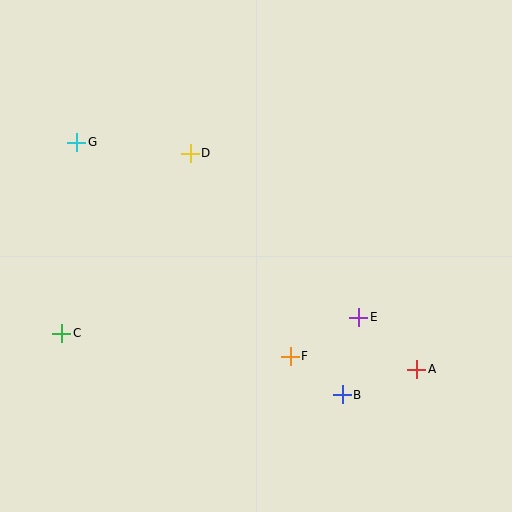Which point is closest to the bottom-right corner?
Point A is closest to the bottom-right corner.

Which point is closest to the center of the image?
Point F at (290, 356) is closest to the center.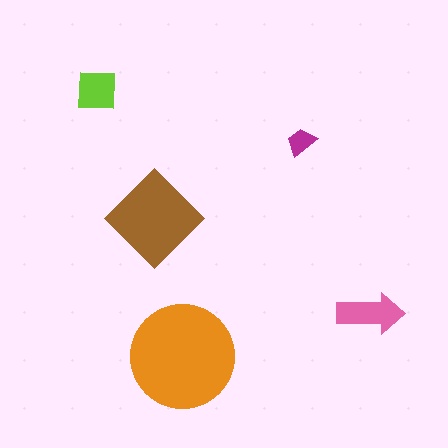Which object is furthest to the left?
The lime square is leftmost.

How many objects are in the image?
There are 5 objects in the image.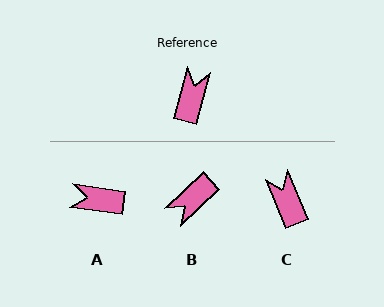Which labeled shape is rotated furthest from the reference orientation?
B, about 149 degrees away.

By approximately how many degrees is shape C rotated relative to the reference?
Approximately 38 degrees counter-clockwise.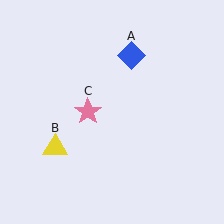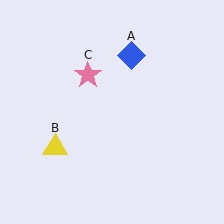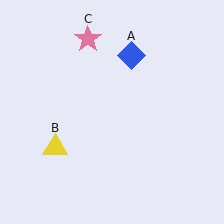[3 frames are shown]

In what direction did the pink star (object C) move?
The pink star (object C) moved up.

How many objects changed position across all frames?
1 object changed position: pink star (object C).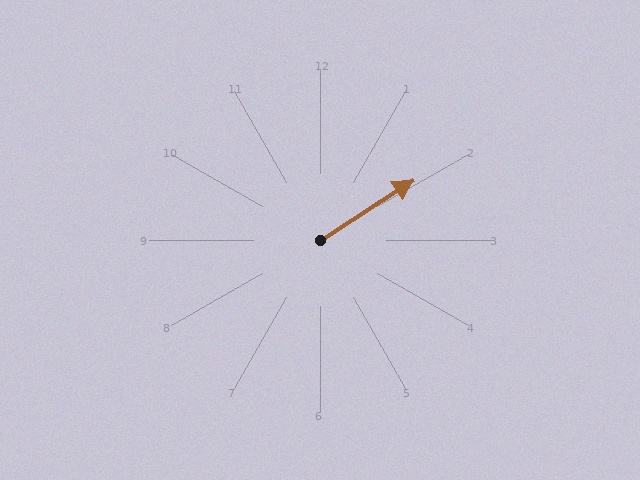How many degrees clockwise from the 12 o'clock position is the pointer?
Approximately 57 degrees.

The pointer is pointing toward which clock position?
Roughly 2 o'clock.